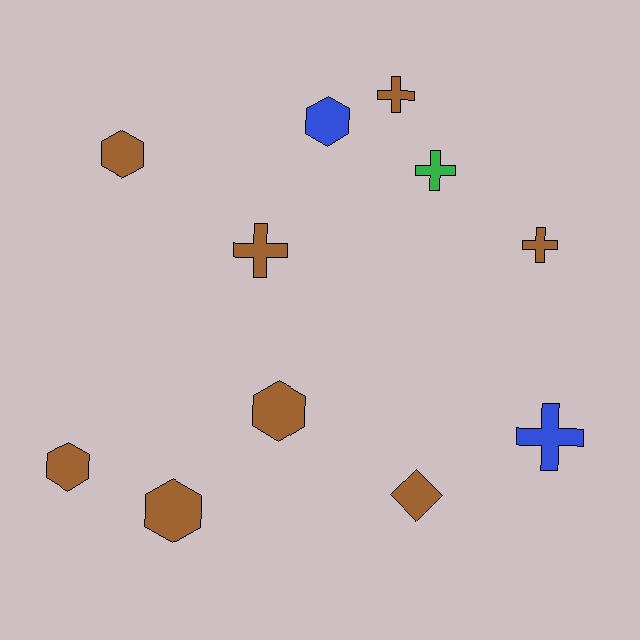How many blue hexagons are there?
There is 1 blue hexagon.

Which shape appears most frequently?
Hexagon, with 5 objects.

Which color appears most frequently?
Brown, with 8 objects.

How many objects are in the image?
There are 11 objects.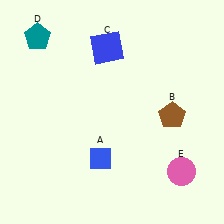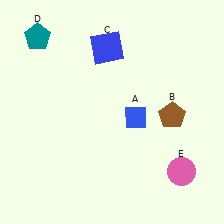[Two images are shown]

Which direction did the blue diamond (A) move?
The blue diamond (A) moved up.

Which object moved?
The blue diamond (A) moved up.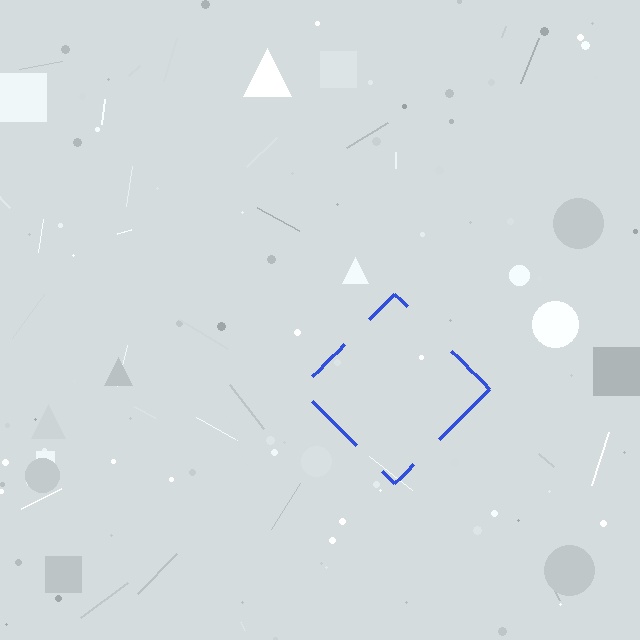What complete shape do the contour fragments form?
The contour fragments form a diamond.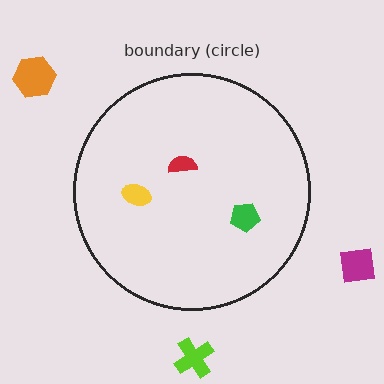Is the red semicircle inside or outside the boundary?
Inside.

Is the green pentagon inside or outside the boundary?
Inside.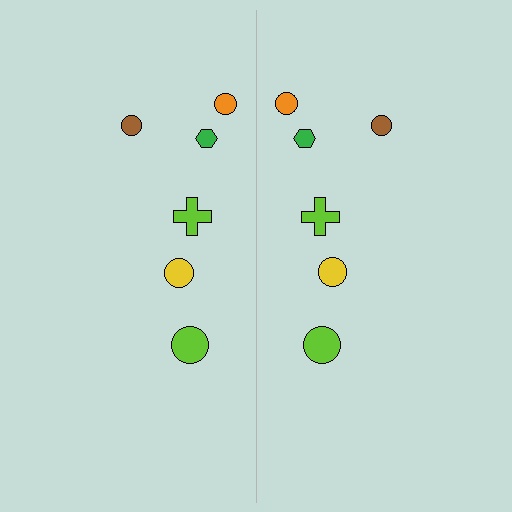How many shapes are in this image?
There are 12 shapes in this image.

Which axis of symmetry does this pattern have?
The pattern has a vertical axis of symmetry running through the center of the image.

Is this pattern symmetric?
Yes, this pattern has bilateral (reflection) symmetry.